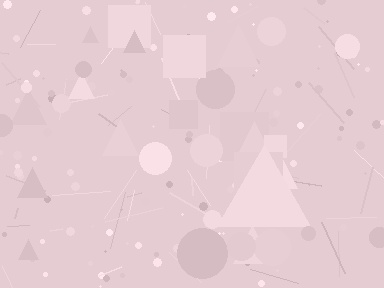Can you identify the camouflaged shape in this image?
The camouflaged shape is a triangle.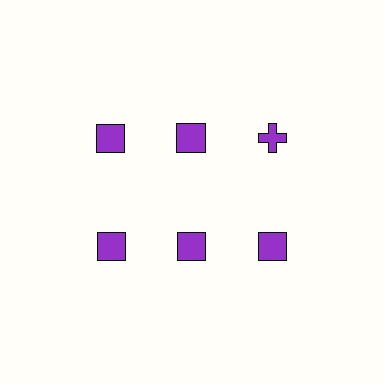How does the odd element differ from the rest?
It has a different shape: cross instead of square.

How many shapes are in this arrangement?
There are 6 shapes arranged in a grid pattern.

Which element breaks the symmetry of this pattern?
The purple cross in the top row, center column breaks the symmetry. All other shapes are purple squares.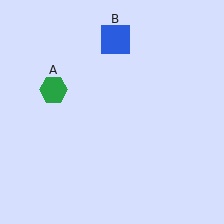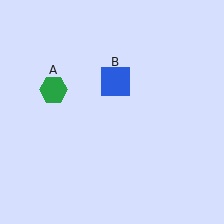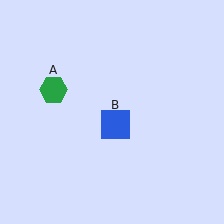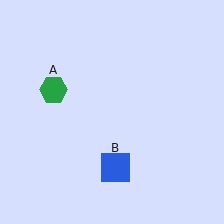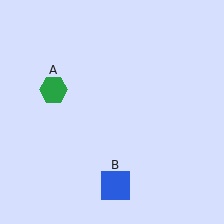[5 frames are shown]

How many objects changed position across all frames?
1 object changed position: blue square (object B).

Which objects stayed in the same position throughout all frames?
Green hexagon (object A) remained stationary.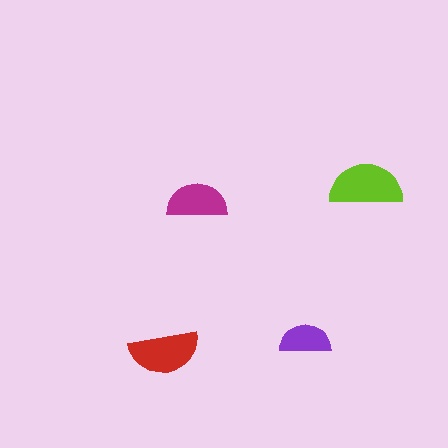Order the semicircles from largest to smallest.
the lime one, the red one, the magenta one, the purple one.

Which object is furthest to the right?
The lime semicircle is rightmost.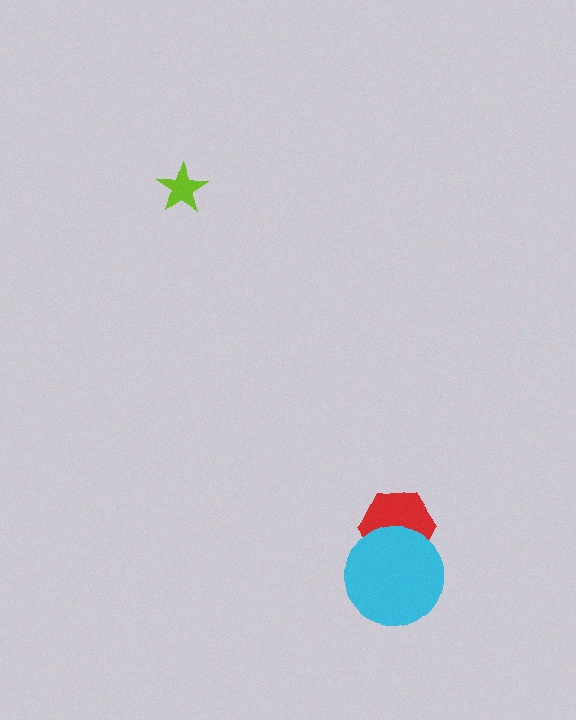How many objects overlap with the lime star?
0 objects overlap with the lime star.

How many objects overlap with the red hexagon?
1 object overlaps with the red hexagon.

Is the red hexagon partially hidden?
Yes, it is partially covered by another shape.